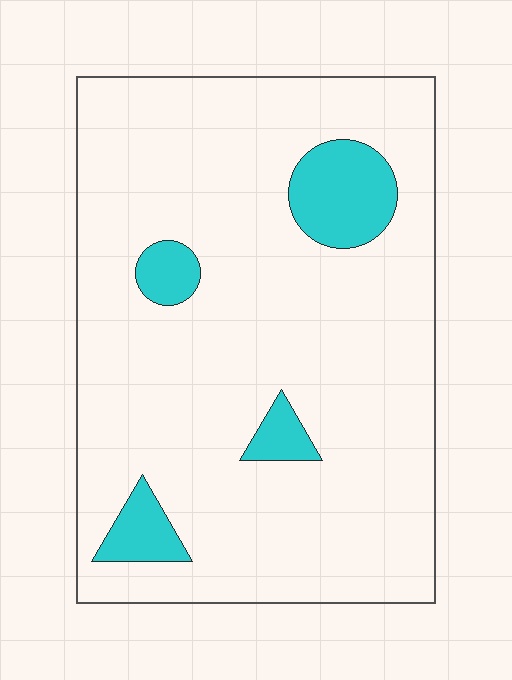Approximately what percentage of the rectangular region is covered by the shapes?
Approximately 10%.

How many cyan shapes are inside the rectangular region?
4.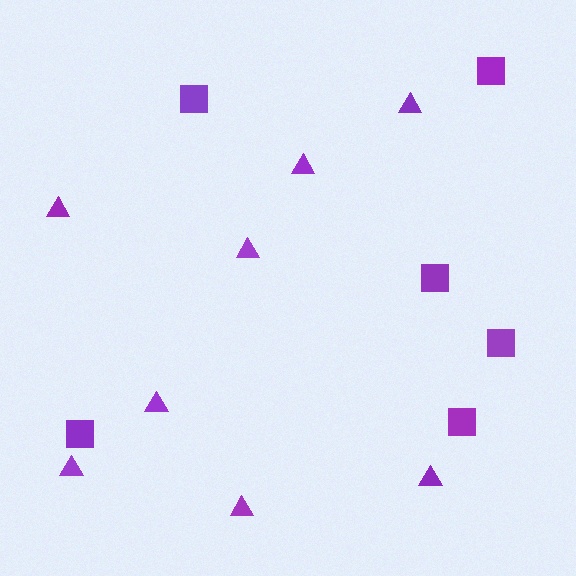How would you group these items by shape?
There are 2 groups: one group of squares (6) and one group of triangles (8).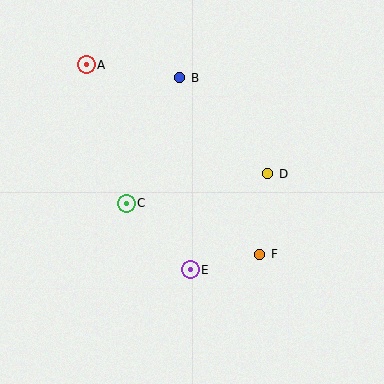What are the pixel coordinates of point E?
Point E is at (190, 270).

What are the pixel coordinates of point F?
Point F is at (260, 254).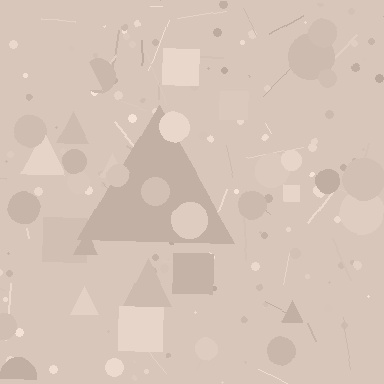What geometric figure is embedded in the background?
A triangle is embedded in the background.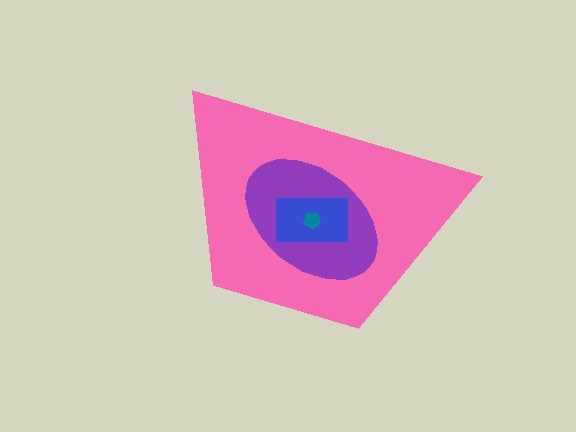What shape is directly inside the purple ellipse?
The blue rectangle.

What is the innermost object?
The teal pentagon.